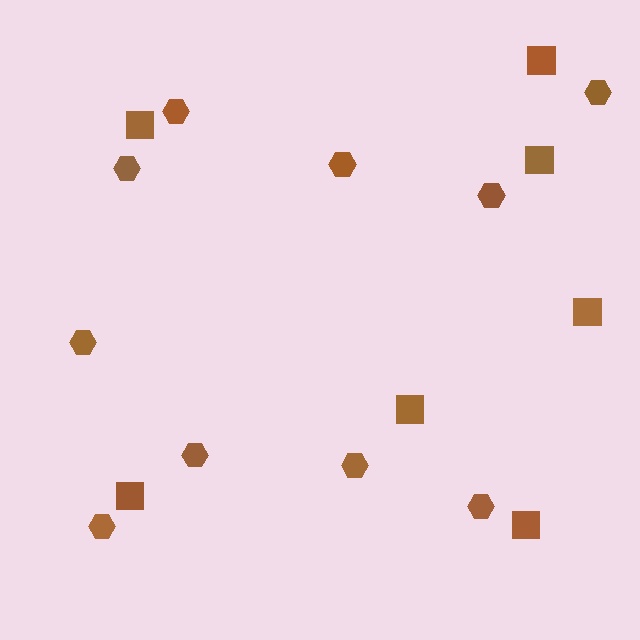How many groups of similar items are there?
There are 2 groups: one group of squares (7) and one group of hexagons (10).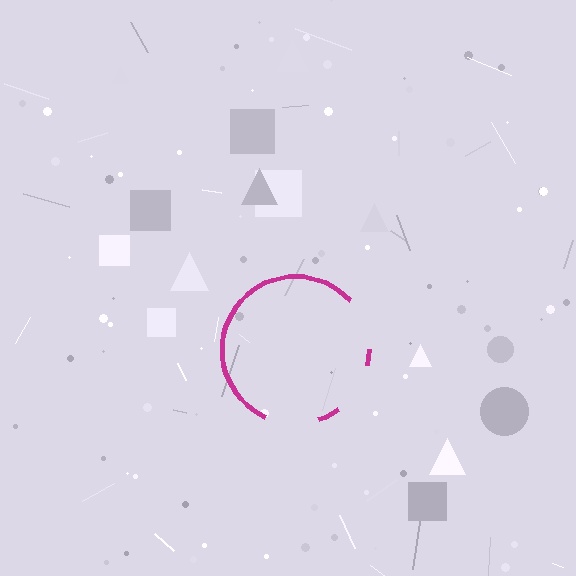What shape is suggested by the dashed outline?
The dashed outline suggests a circle.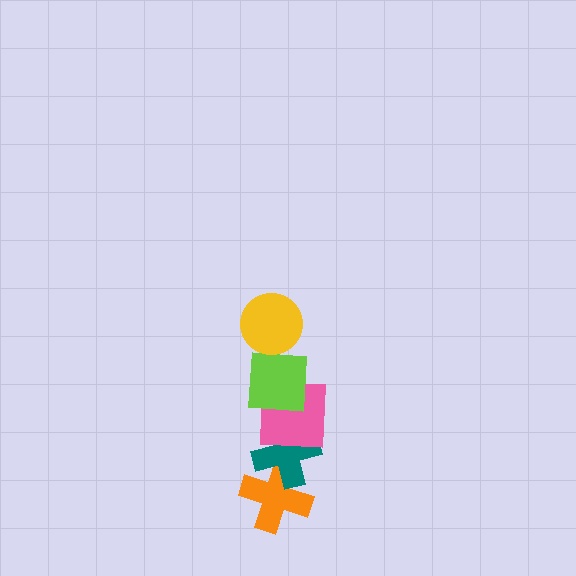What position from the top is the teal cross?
The teal cross is 4th from the top.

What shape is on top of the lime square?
The yellow circle is on top of the lime square.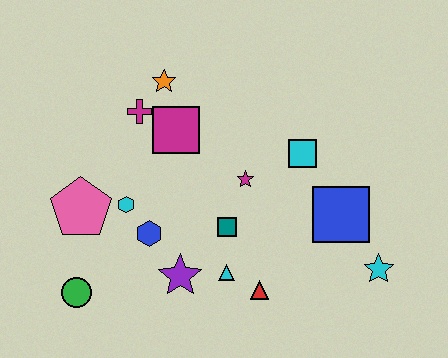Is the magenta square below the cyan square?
No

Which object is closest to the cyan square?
The magenta star is closest to the cyan square.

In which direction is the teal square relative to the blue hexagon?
The teal square is to the right of the blue hexagon.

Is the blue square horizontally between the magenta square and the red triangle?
No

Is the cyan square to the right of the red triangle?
Yes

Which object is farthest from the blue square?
The green circle is farthest from the blue square.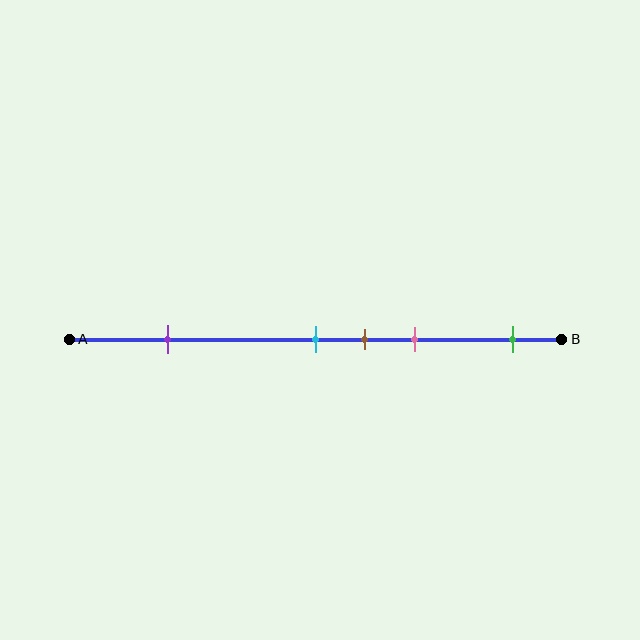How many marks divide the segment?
There are 5 marks dividing the segment.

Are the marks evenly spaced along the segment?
No, the marks are not evenly spaced.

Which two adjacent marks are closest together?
The cyan and brown marks are the closest adjacent pair.